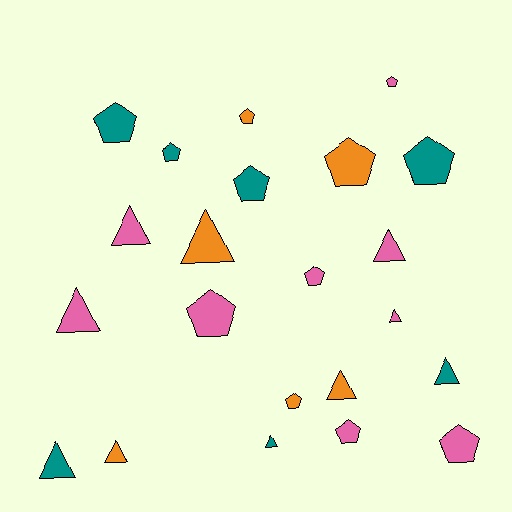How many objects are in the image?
There are 22 objects.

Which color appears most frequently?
Pink, with 9 objects.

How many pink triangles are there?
There are 4 pink triangles.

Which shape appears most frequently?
Pentagon, with 12 objects.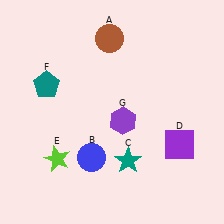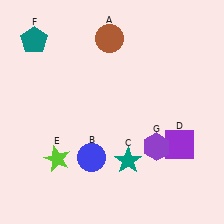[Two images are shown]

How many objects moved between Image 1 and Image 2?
2 objects moved between the two images.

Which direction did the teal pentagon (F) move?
The teal pentagon (F) moved up.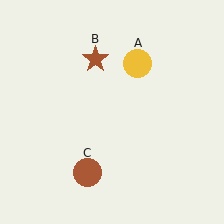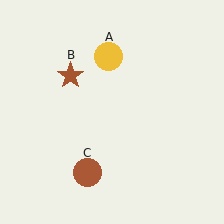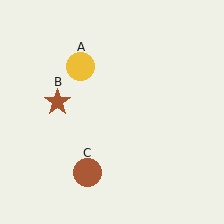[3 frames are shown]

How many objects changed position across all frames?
2 objects changed position: yellow circle (object A), brown star (object B).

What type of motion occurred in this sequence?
The yellow circle (object A), brown star (object B) rotated counterclockwise around the center of the scene.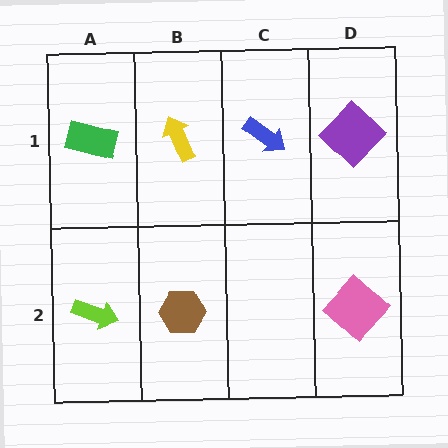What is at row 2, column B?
A brown hexagon.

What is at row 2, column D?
A pink diamond.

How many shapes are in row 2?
3 shapes.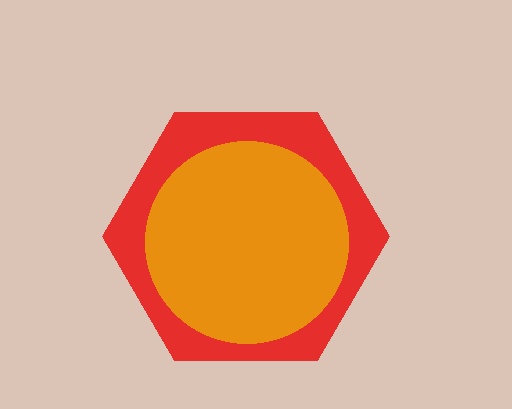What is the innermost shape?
The orange circle.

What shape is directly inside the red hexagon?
The orange circle.